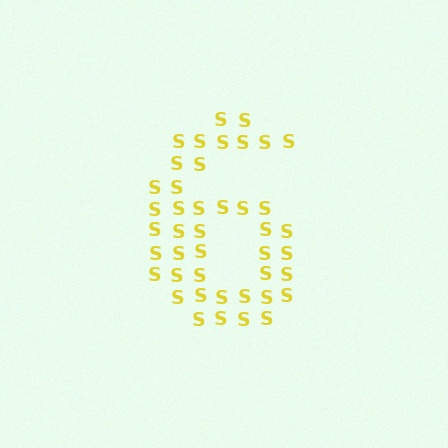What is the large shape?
The large shape is the digit 6.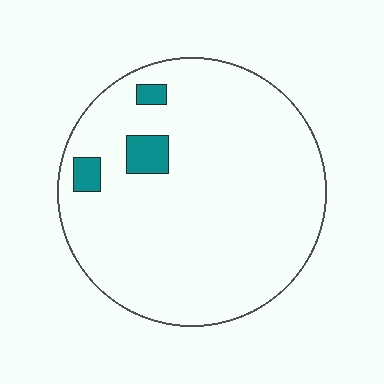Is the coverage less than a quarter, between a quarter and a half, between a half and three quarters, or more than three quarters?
Less than a quarter.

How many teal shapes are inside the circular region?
3.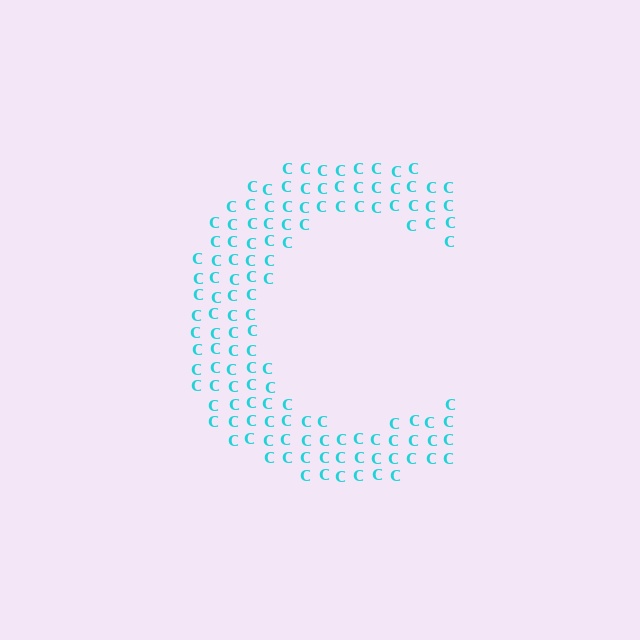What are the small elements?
The small elements are letter C's.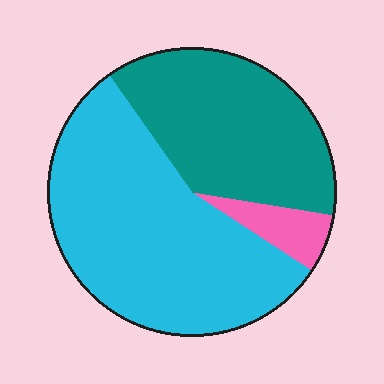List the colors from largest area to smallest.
From largest to smallest: cyan, teal, pink.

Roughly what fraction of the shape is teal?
Teal covers about 35% of the shape.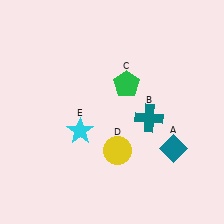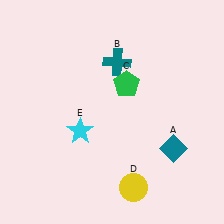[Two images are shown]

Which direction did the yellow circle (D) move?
The yellow circle (D) moved down.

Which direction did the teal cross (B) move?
The teal cross (B) moved up.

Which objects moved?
The objects that moved are: the teal cross (B), the yellow circle (D).